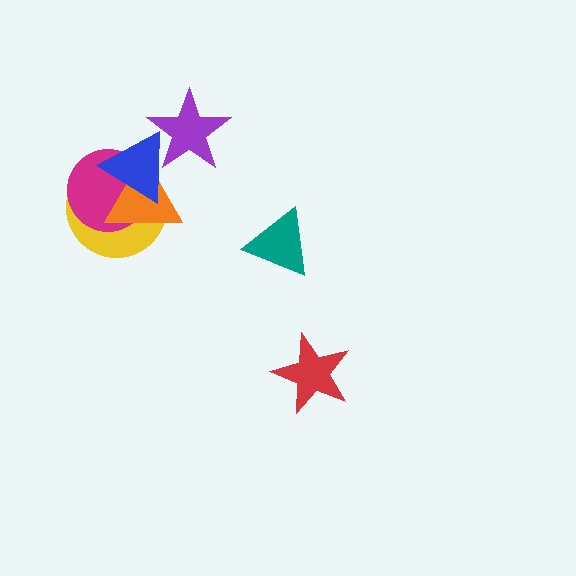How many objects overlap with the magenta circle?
3 objects overlap with the magenta circle.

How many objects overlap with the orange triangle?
3 objects overlap with the orange triangle.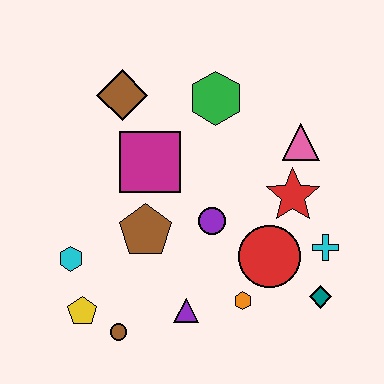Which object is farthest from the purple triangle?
The brown diamond is farthest from the purple triangle.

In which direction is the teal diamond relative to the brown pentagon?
The teal diamond is to the right of the brown pentagon.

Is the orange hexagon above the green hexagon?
No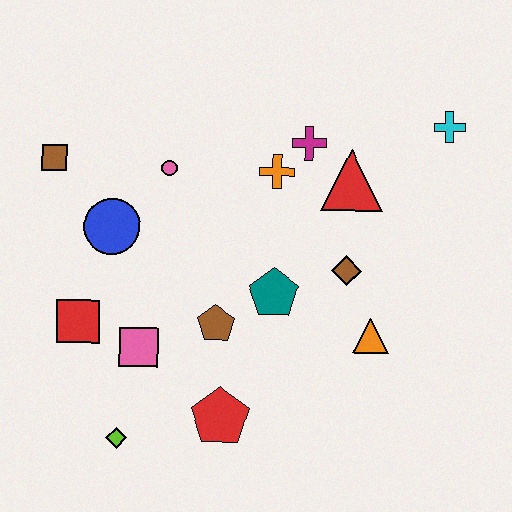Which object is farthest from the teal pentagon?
The brown square is farthest from the teal pentagon.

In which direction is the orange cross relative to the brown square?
The orange cross is to the right of the brown square.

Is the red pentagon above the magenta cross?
No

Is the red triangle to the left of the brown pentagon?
No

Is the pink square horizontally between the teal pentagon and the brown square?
Yes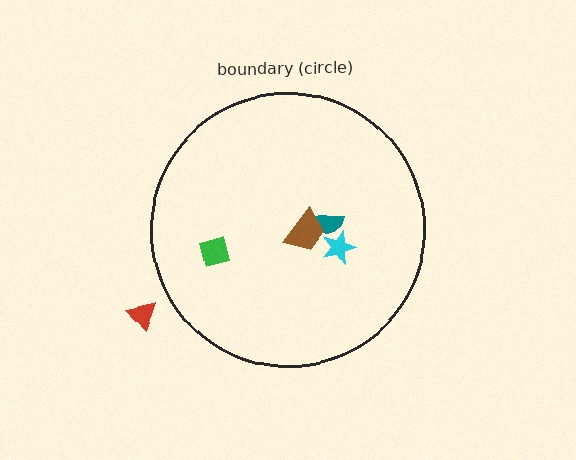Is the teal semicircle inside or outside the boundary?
Inside.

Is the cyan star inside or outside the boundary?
Inside.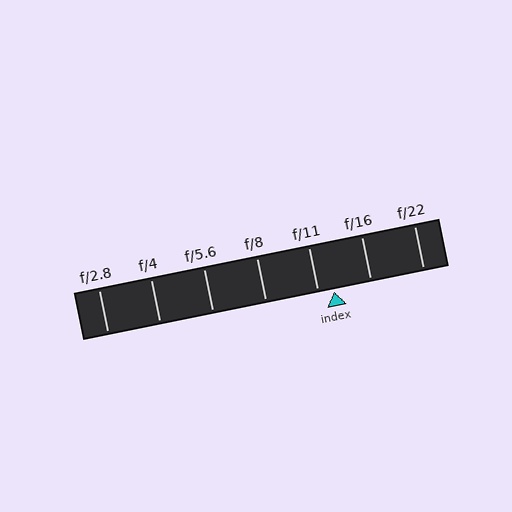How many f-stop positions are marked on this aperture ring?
There are 7 f-stop positions marked.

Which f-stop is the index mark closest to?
The index mark is closest to f/11.